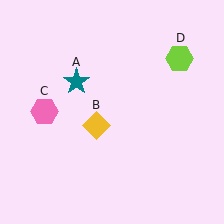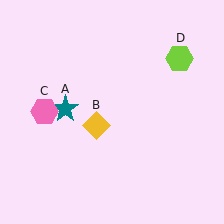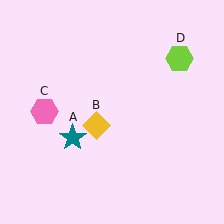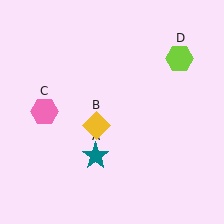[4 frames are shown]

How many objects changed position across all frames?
1 object changed position: teal star (object A).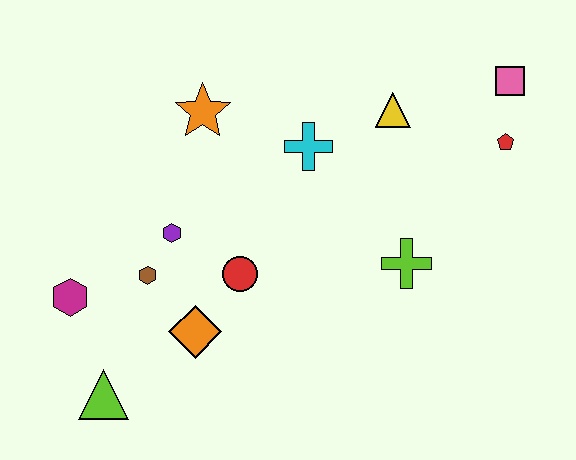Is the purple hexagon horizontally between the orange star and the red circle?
No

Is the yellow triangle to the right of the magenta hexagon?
Yes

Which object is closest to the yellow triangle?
The cyan cross is closest to the yellow triangle.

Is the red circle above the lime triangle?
Yes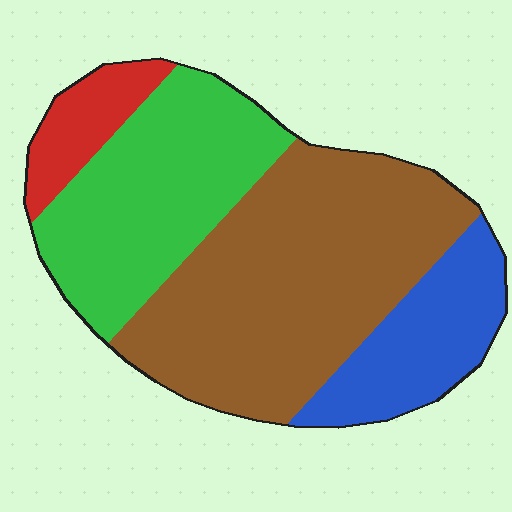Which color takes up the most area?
Brown, at roughly 45%.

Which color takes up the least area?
Red, at roughly 10%.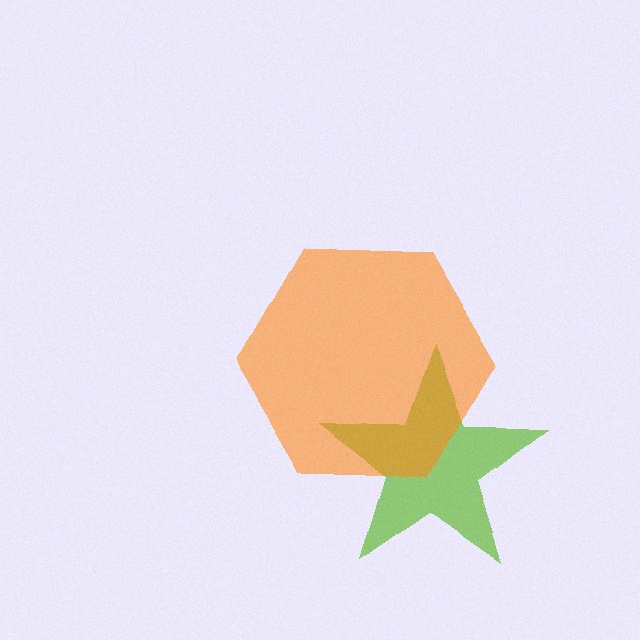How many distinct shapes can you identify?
There are 2 distinct shapes: a lime star, an orange hexagon.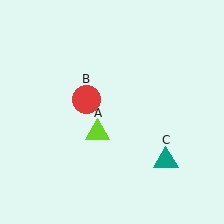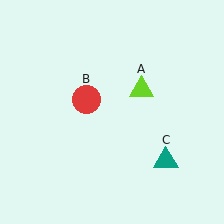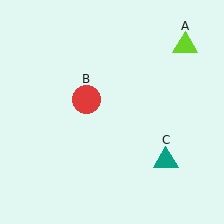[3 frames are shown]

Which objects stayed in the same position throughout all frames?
Red circle (object B) and teal triangle (object C) remained stationary.